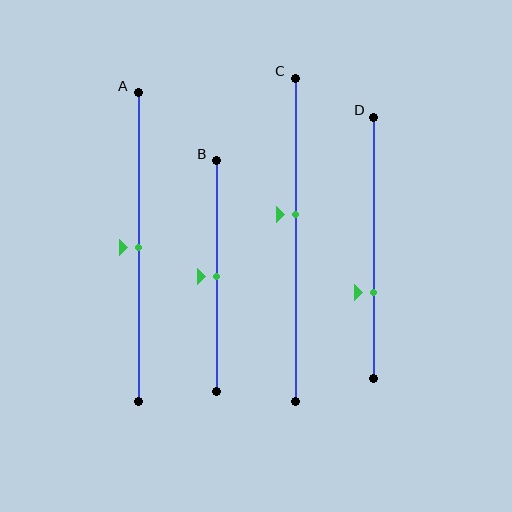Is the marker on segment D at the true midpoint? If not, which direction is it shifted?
No, the marker on segment D is shifted downward by about 17% of the segment length.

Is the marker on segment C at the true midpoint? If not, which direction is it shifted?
No, the marker on segment C is shifted upward by about 8% of the segment length.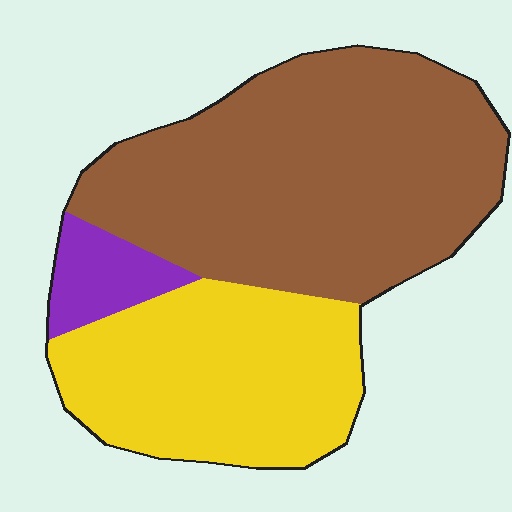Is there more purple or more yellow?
Yellow.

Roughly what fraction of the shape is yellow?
Yellow takes up about one third (1/3) of the shape.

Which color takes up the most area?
Brown, at roughly 55%.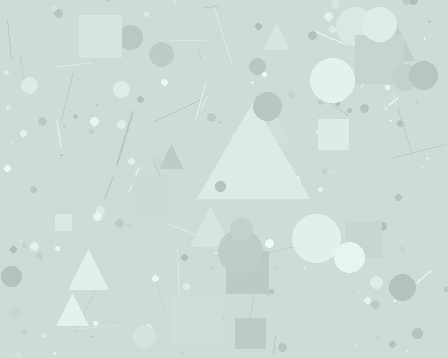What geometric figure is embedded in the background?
A triangle is embedded in the background.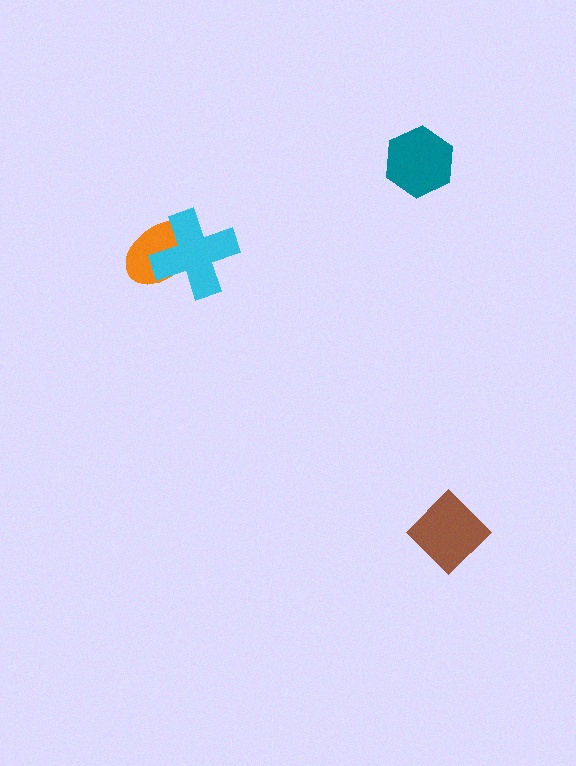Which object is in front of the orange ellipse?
The cyan cross is in front of the orange ellipse.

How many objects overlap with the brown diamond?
0 objects overlap with the brown diamond.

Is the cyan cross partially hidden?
No, no other shape covers it.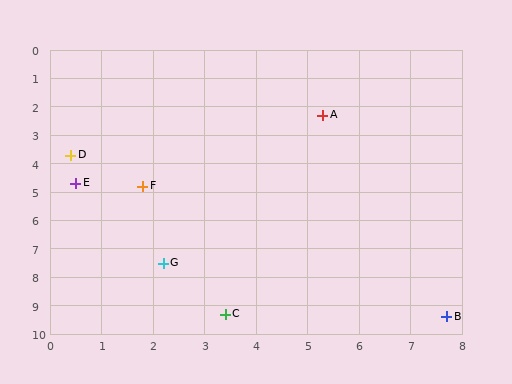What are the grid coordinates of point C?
Point C is at approximately (3.4, 9.3).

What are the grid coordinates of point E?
Point E is at approximately (0.5, 4.7).